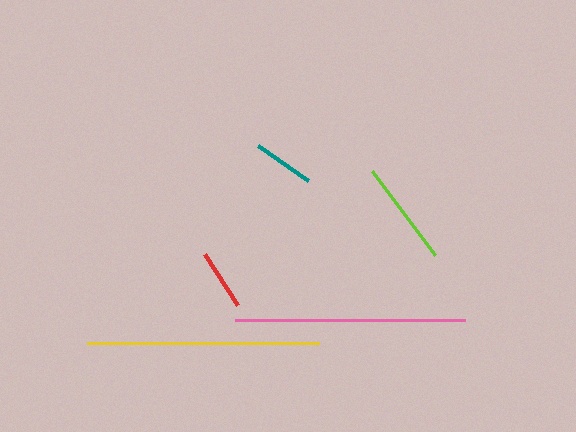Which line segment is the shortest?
The teal line is the shortest at approximately 60 pixels.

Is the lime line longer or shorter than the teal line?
The lime line is longer than the teal line.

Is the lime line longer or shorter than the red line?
The lime line is longer than the red line.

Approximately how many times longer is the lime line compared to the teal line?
The lime line is approximately 1.7 times the length of the teal line.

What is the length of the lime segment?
The lime segment is approximately 105 pixels long.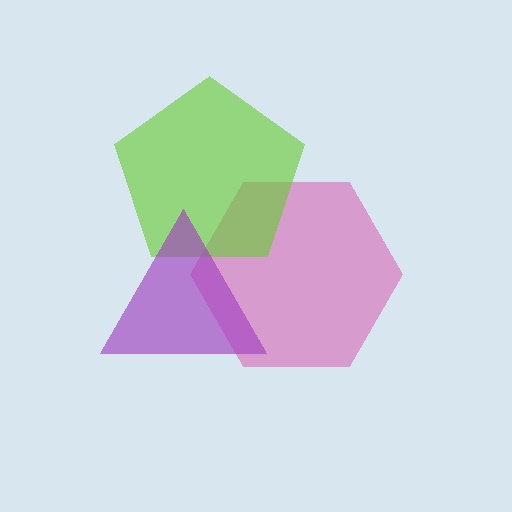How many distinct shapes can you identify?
There are 3 distinct shapes: a magenta hexagon, a lime pentagon, a purple triangle.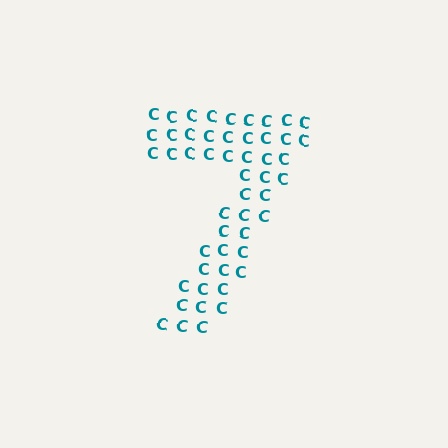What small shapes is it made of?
It is made of small letter C's.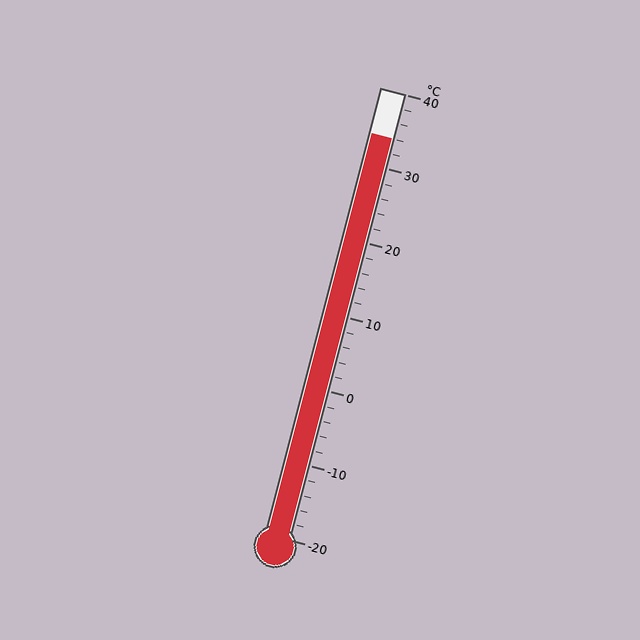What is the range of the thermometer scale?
The thermometer scale ranges from -20°C to 40°C.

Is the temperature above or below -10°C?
The temperature is above -10°C.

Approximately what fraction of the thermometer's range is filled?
The thermometer is filled to approximately 90% of its range.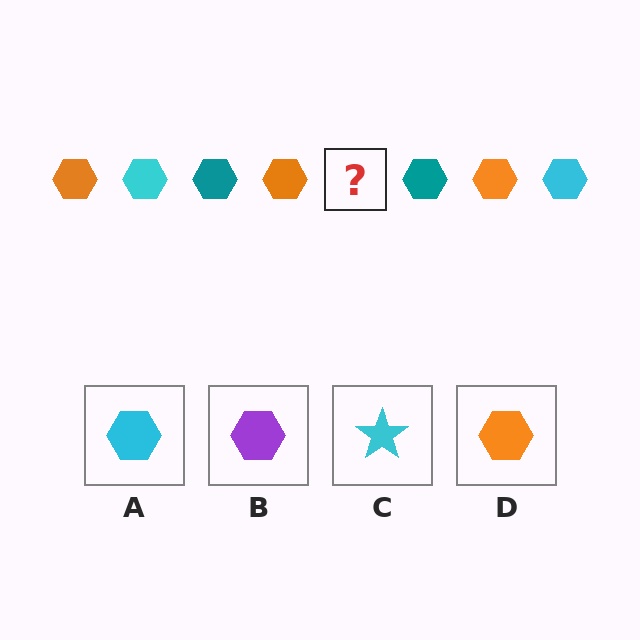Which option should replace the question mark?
Option A.